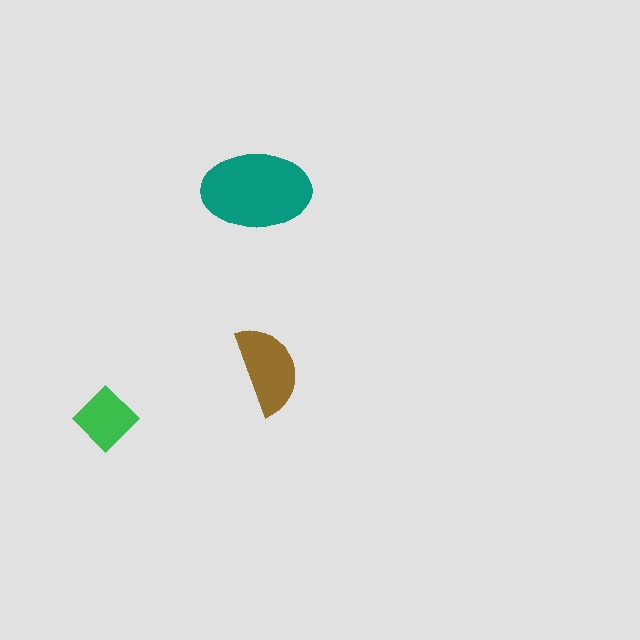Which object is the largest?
The teal ellipse.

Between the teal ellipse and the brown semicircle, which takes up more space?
The teal ellipse.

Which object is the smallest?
The green diamond.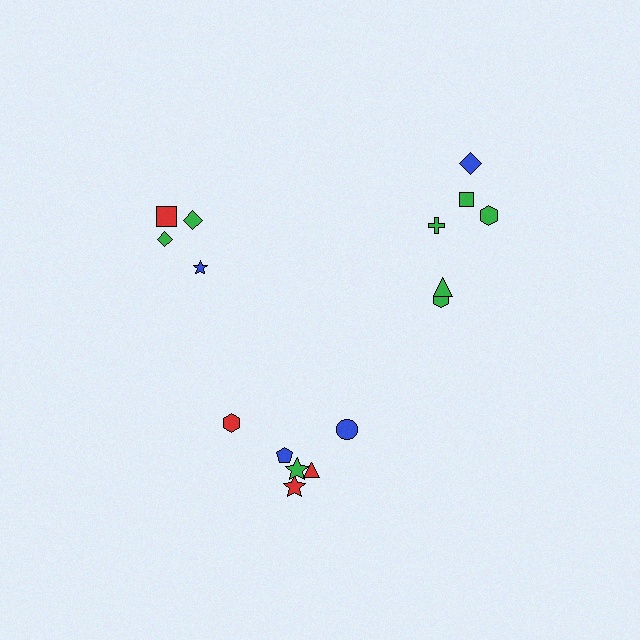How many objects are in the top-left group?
There are 4 objects.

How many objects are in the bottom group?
There are 6 objects.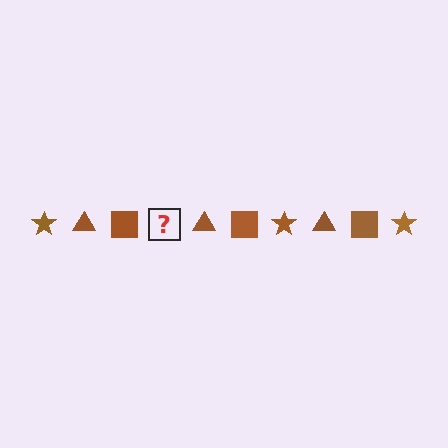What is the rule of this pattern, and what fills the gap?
The rule is that the pattern cycles through star, triangle, square shapes in brown. The gap should be filled with a brown star.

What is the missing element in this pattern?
The missing element is a brown star.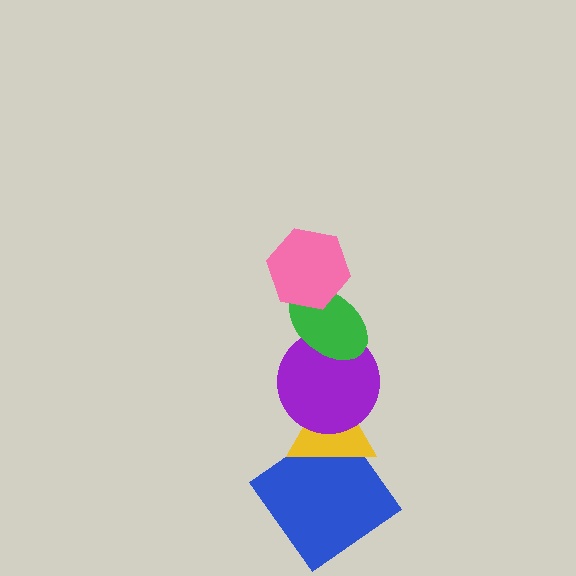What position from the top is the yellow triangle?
The yellow triangle is 4th from the top.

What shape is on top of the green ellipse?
The pink hexagon is on top of the green ellipse.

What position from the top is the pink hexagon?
The pink hexagon is 1st from the top.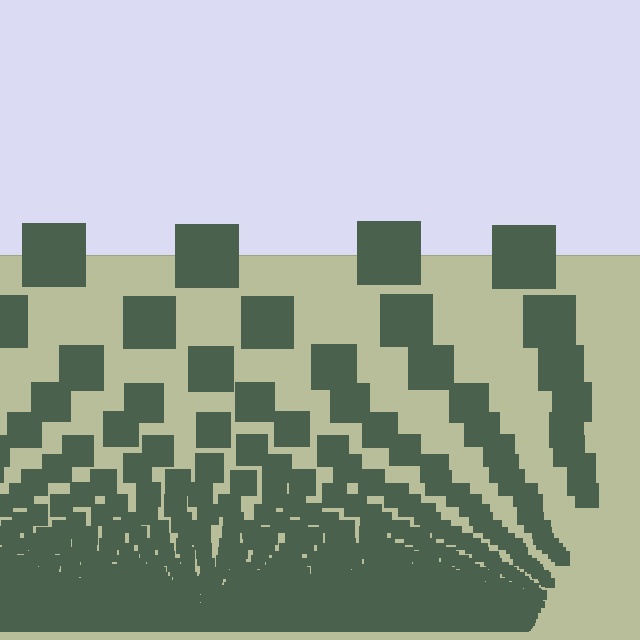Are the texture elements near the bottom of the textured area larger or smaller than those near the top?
Smaller. The gradient is inverted — elements near the bottom are smaller and denser.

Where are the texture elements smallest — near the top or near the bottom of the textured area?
Near the bottom.